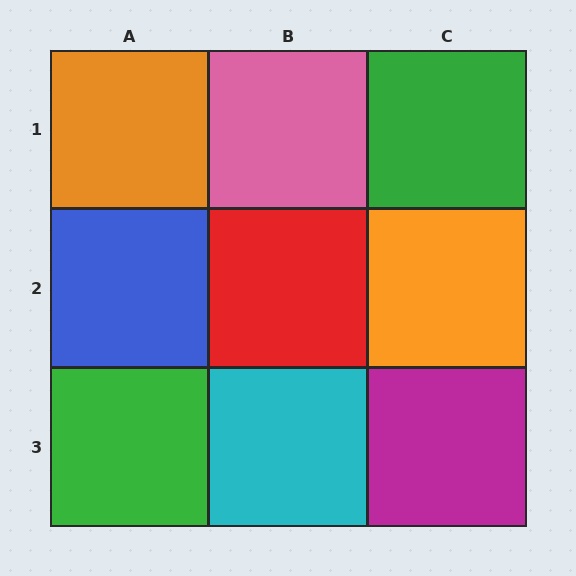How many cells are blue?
1 cell is blue.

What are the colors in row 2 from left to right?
Blue, red, orange.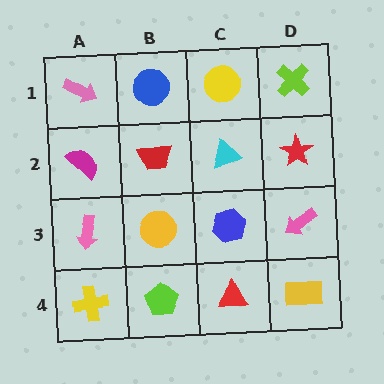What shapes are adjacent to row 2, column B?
A blue circle (row 1, column B), a yellow circle (row 3, column B), a magenta semicircle (row 2, column A), a cyan triangle (row 2, column C).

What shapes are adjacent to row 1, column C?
A cyan triangle (row 2, column C), a blue circle (row 1, column B), a lime cross (row 1, column D).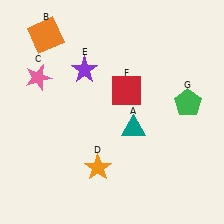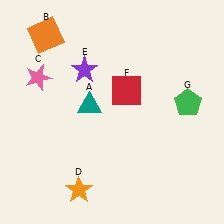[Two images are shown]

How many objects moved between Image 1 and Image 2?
2 objects moved between the two images.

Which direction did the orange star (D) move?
The orange star (D) moved down.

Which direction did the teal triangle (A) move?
The teal triangle (A) moved left.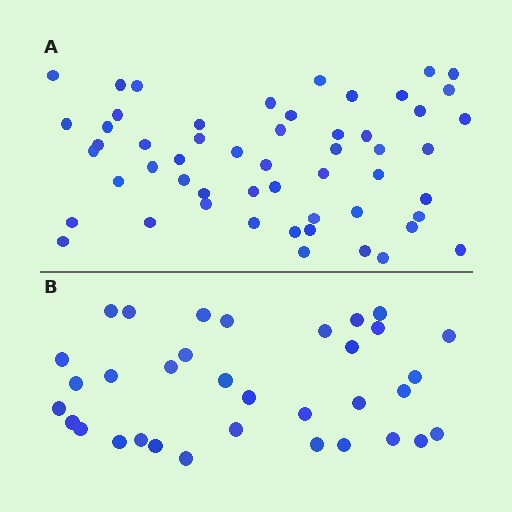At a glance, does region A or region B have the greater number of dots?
Region A (the top region) has more dots.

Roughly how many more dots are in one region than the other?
Region A has approximately 20 more dots than region B.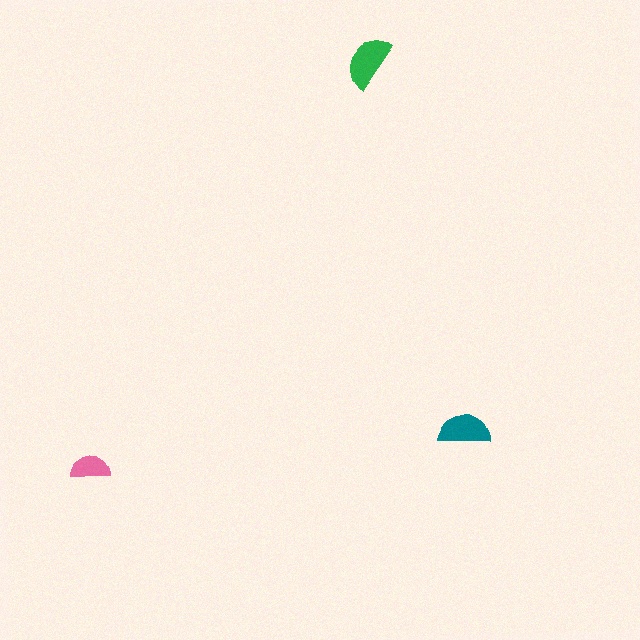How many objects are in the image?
There are 3 objects in the image.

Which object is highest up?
The green semicircle is topmost.